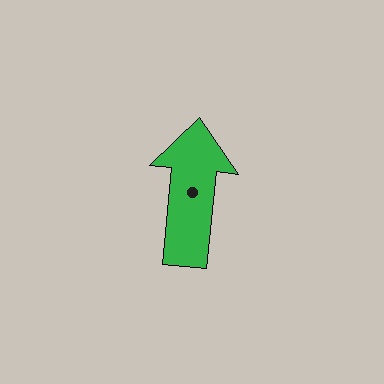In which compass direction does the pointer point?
North.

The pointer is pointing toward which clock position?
Roughly 12 o'clock.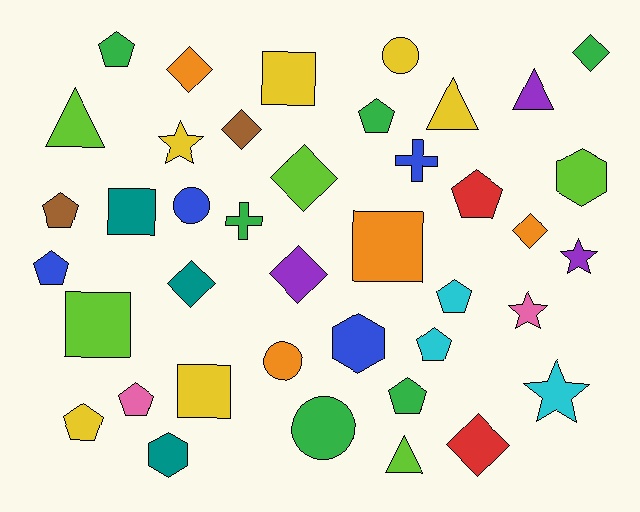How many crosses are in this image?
There are 2 crosses.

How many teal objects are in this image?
There are 3 teal objects.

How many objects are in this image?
There are 40 objects.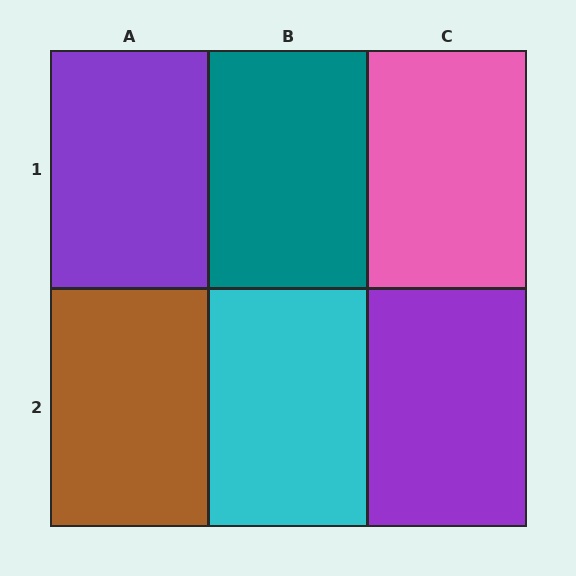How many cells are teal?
1 cell is teal.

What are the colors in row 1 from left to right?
Purple, teal, pink.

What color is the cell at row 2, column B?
Cyan.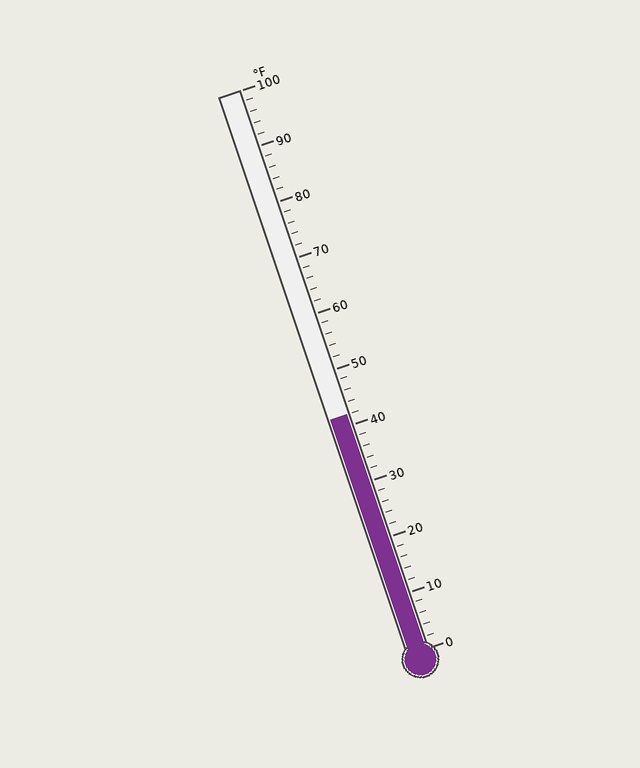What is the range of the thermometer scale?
The thermometer scale ranges from 0°F to 100°F.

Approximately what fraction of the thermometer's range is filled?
The thermometer is filled to approximately 40% of its range.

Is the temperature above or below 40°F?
The temperature is above 40°F.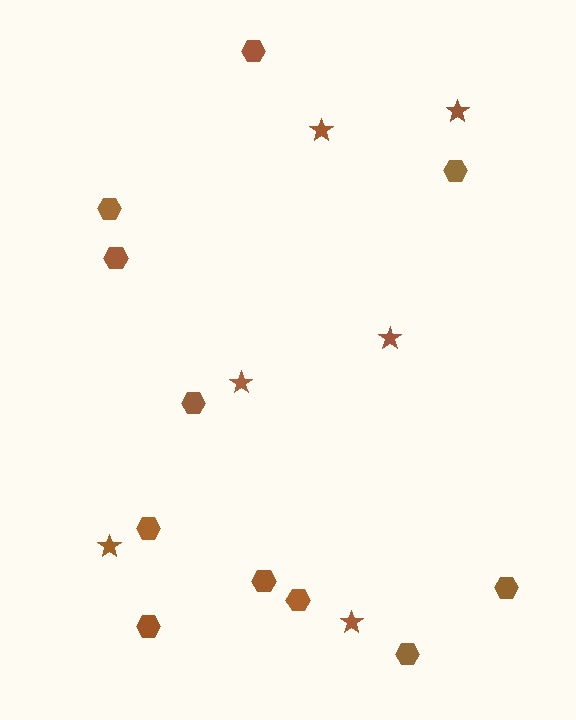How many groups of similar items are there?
There are 2 groups: one group of stars (6) and one group of hexagons (11).